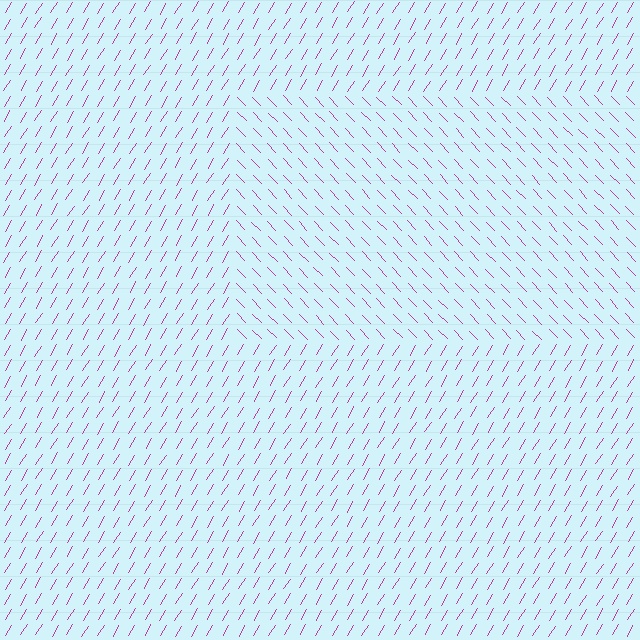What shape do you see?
I see a rectangle.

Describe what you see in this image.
The image is filled with small magenta line segments. A rectangle region in the image has lines oriented differently from the surrounding lines, creating a visible texture boundary.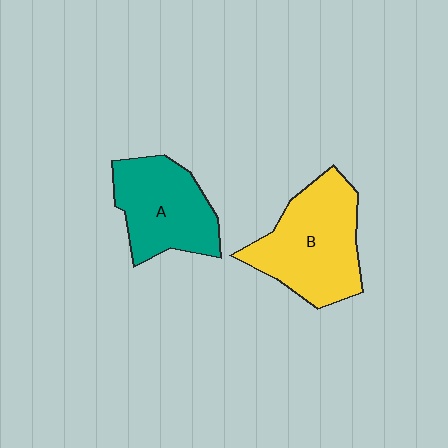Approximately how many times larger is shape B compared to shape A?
Approximately 1.2 times.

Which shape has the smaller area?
Shape A (teal).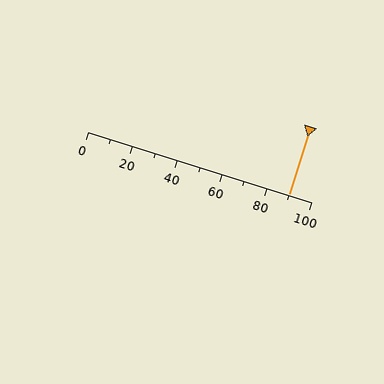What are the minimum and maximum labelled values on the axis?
The axis runs from 0 to 100.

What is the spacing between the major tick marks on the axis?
The major ticks are spaced 20 apart.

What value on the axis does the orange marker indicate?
The marker indicates approximately 90.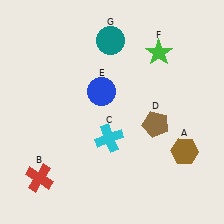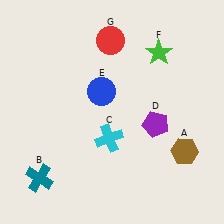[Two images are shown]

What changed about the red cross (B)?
In Image 1, B is red. In Image 2, it changed to teal.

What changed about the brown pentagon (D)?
In Image 1, D is brown. In Image 2, it changed to purple.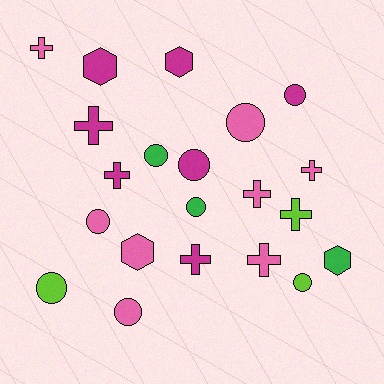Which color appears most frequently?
Pink, with 8 objects.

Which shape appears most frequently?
Circle, with 9 objects.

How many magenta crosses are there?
There are 3 magenta crosses.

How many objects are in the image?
There are 21 objects.